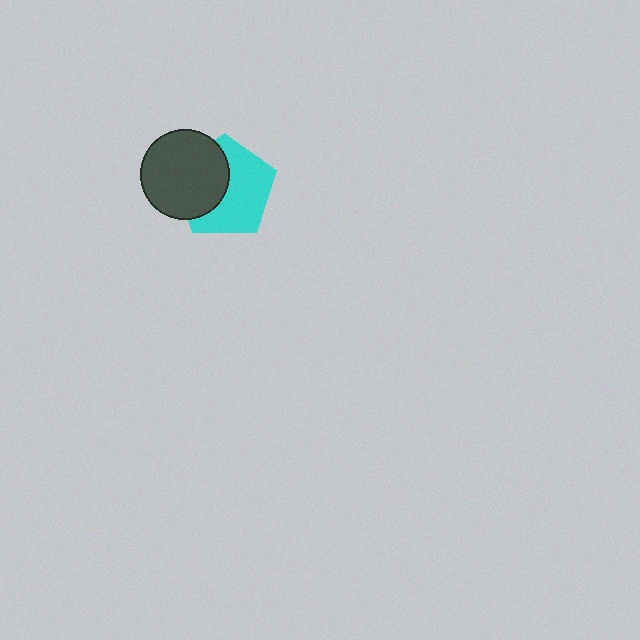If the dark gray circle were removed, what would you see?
You would see the complete cyan pentagon.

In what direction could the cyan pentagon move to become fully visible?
The cyan pentagon could move right. That would shift it out from behind the dark gray circle entirely.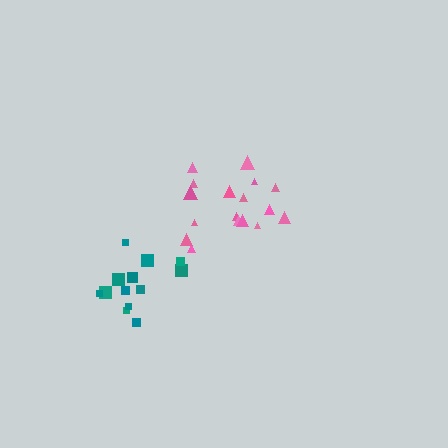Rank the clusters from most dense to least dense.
pink, teal.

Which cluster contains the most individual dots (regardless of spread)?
Pink (17).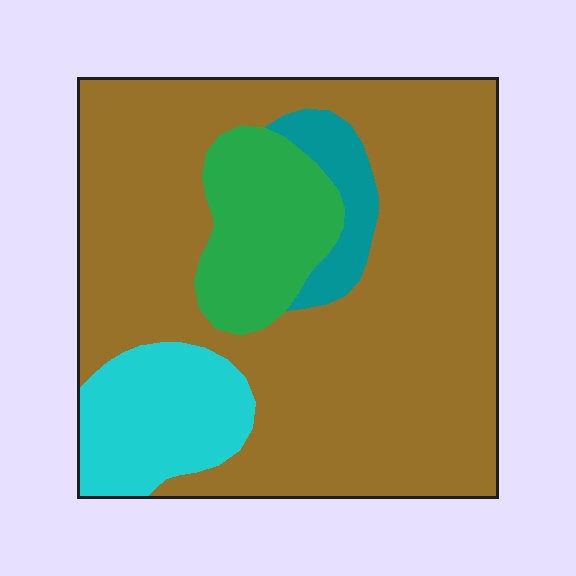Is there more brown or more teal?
Brown.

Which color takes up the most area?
Brown, at roughly 70%.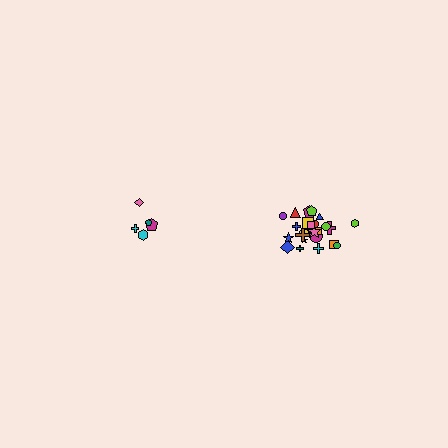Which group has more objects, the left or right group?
The right group.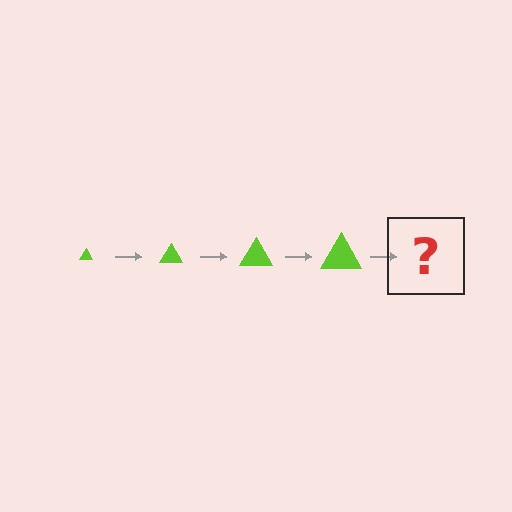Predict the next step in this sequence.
The next step is a lime triangle, larger than the previous one.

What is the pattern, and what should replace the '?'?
The pattern is that the triangle gets progressively larger each step. The '?' should be a lime triangle, larger than the previous one.